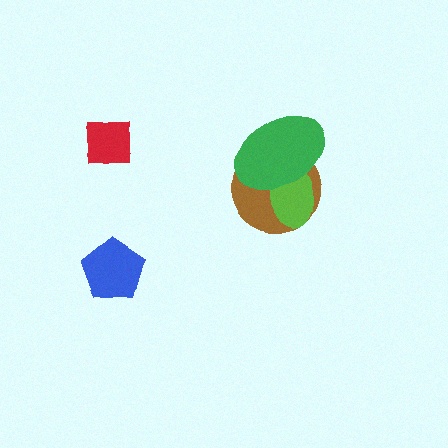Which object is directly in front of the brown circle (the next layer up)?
The lime ellipse is directly in front of the brown circle.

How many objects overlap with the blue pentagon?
0 objects overlap with the blue pentagon.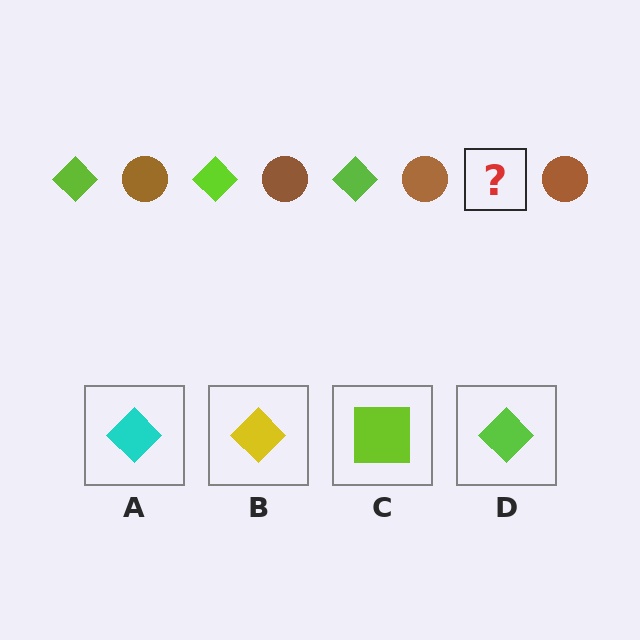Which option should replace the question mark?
Option D.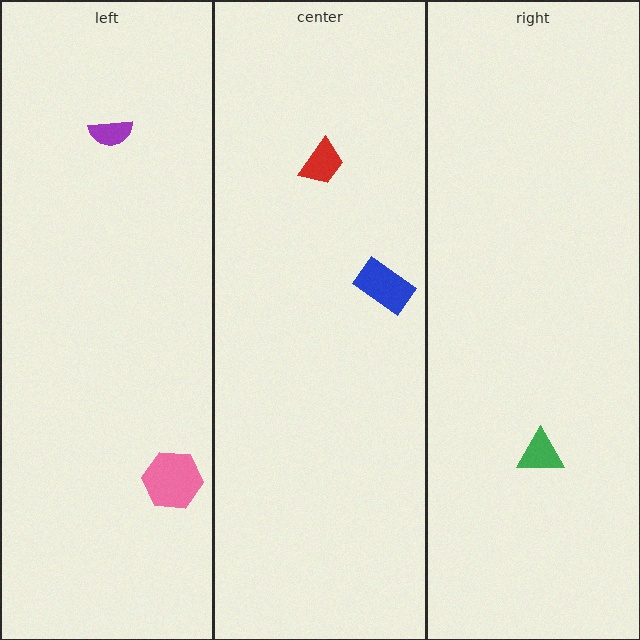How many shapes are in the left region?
2.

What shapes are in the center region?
The blue rectangle, the red trapezoid.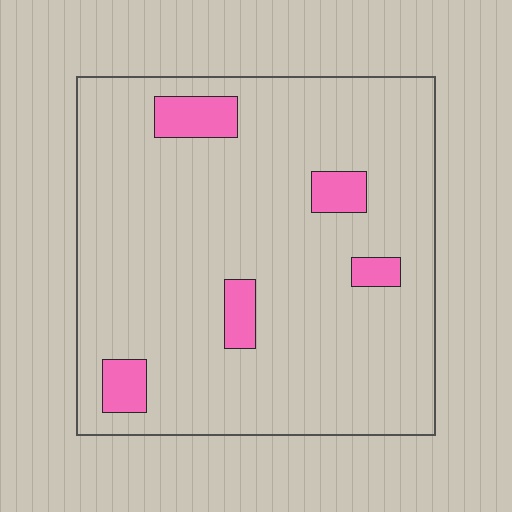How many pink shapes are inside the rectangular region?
5.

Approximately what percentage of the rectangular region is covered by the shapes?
Approximately 10%.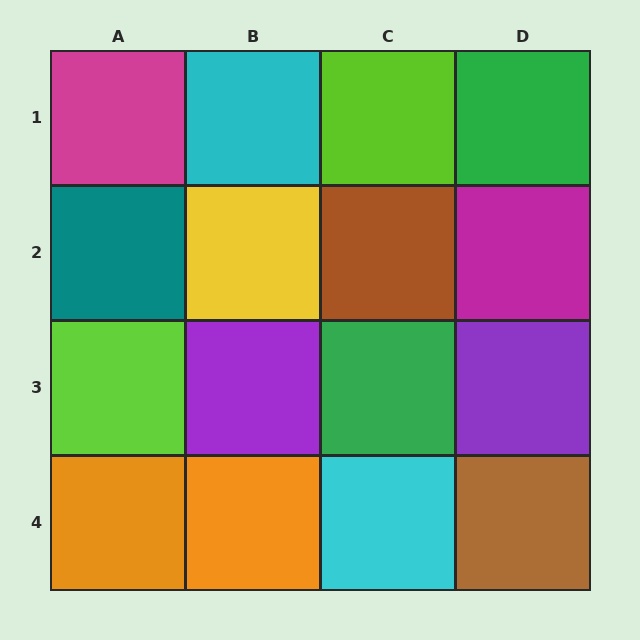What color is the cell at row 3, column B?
Purple.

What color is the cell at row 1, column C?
Lime.